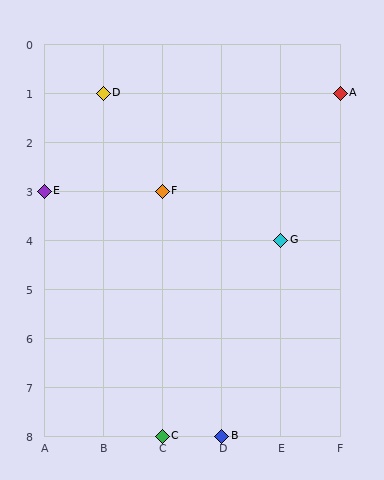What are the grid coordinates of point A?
Point A is at grid coordinates (F, 1).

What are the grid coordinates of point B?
Point B is at grid coordinates (D, 8).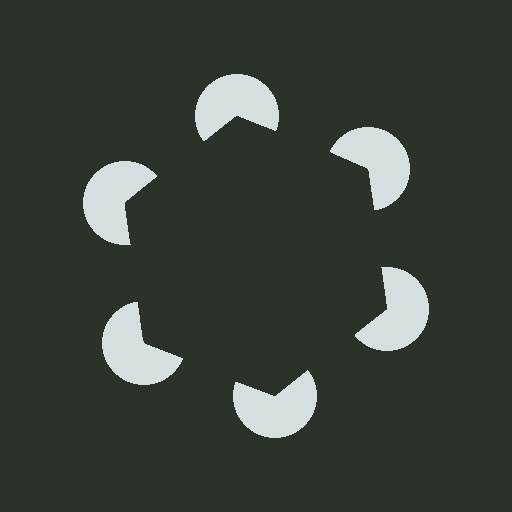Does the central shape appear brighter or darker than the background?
It typically appears slightly darker than the background, even though no actual brightness change is drawn.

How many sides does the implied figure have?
6 sides.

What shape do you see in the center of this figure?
An illusory hexagon — its edges are inferred from the aligned wedge cuts in the pac-man discs, not physically drawn.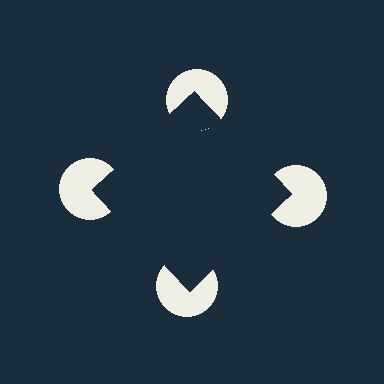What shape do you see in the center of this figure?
An illusory square — its edges are inferred from the aligned wedge cuts in the pac-man discs, not physically drawn.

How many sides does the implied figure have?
4 sides.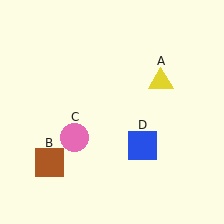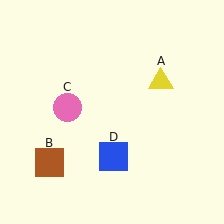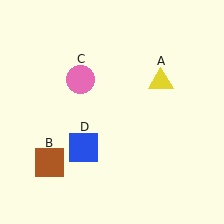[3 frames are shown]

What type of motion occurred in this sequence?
The pink circle (object C), blue square (object D) rotated clockwise around the center of the scene.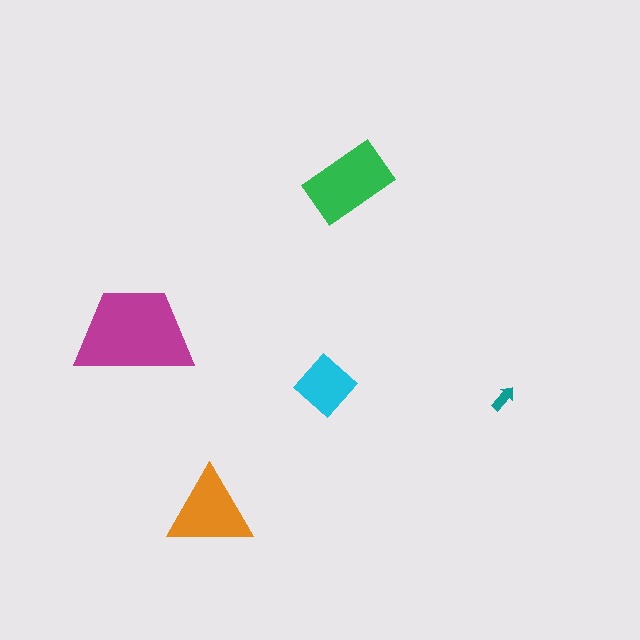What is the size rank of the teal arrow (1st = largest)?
5th.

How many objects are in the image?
There are 5 objects in the image.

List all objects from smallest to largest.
The teal arrow, the cyan diamond, the orange triangle, the green rectangle, the magenta trapezoid.